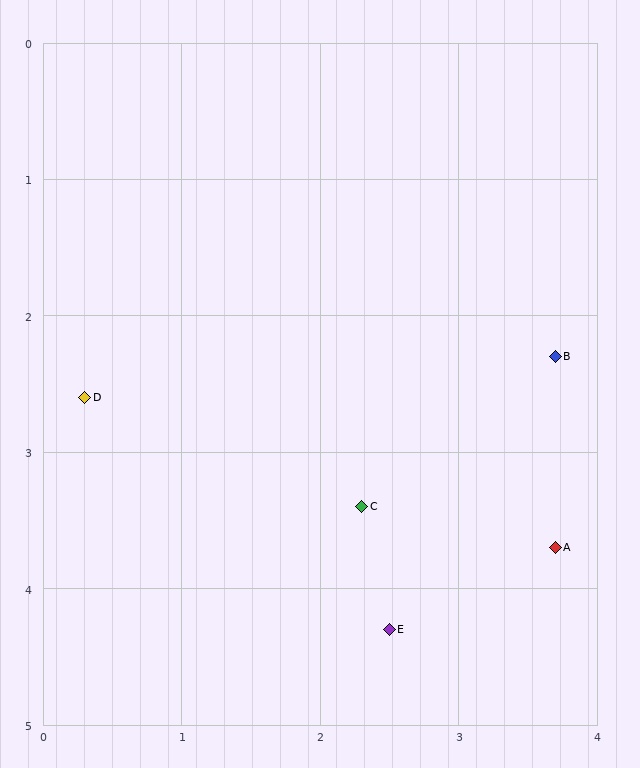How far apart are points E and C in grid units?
Points E and C are about 0.9 grid units apart.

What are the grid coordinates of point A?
Point A is at approximately (3.7, 3.7).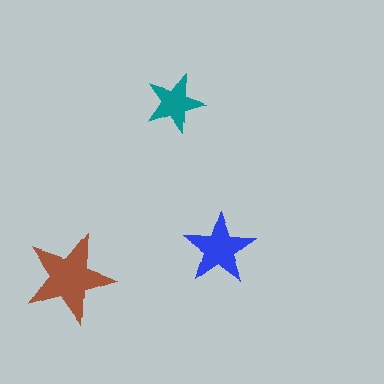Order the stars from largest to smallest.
the brown one, the blue one, the teal one.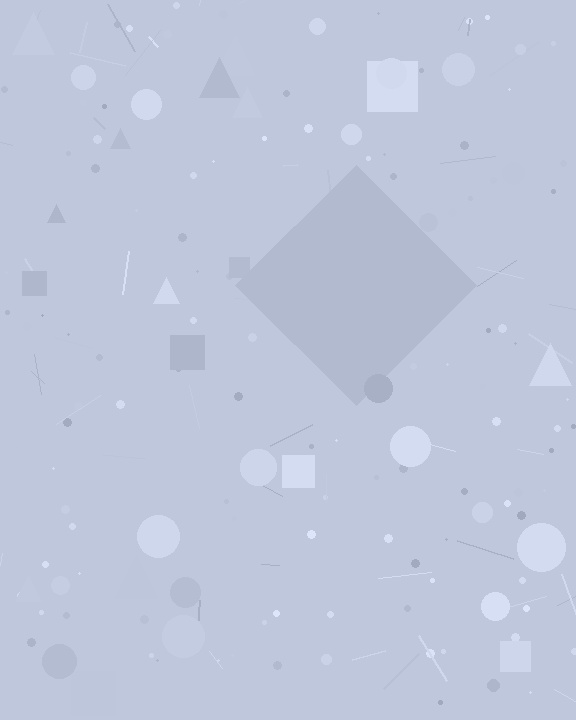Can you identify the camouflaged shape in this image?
The camouflaged shape is a diamond.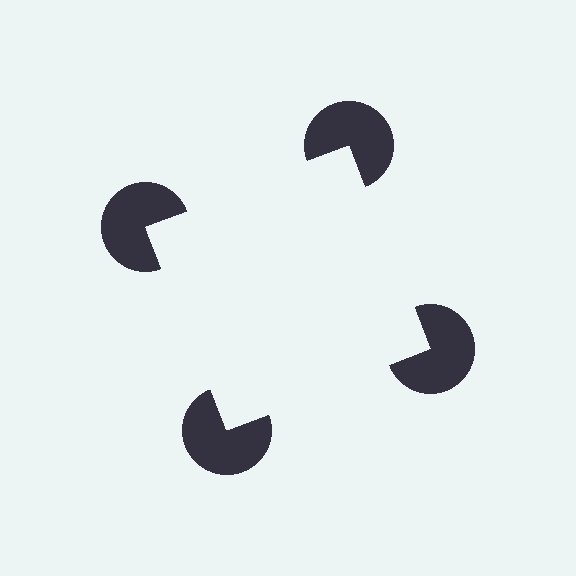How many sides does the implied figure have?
4 sides.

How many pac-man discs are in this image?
There are 4 — one at each vertex of the illusory square.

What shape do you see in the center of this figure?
An illusory square — its edges are inferred from the aligned wedge cuts in the pac-man discs, not physically drawn.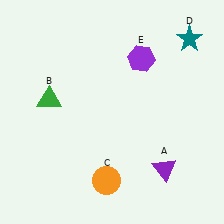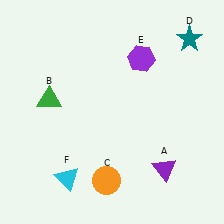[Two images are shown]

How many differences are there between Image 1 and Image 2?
There is 1 difference between the two images.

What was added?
A cyan triangle (F) was added in Image 2.